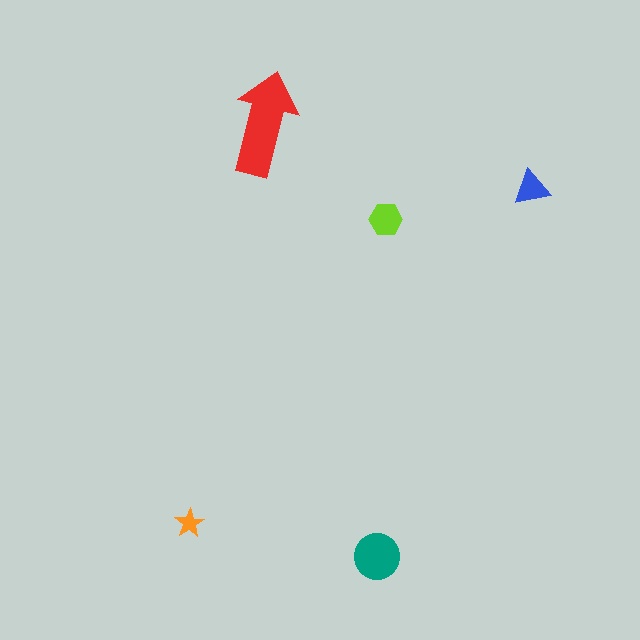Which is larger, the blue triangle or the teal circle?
The teal circle.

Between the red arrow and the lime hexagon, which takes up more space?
The red arrow.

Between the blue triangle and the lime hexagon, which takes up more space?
The lime hexagon.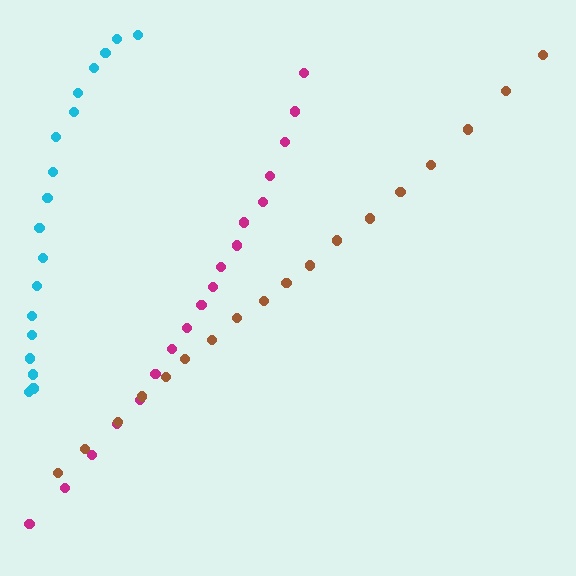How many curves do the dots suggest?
There are 3 distinct paths.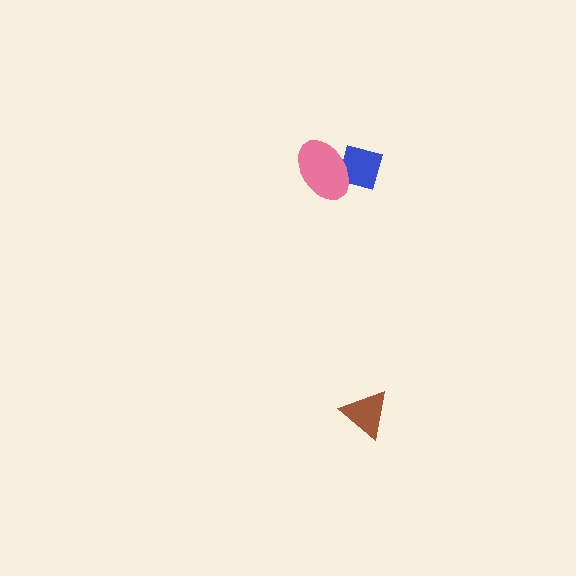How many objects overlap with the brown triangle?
0 objects overlap with the brown triangle.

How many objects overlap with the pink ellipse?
1 object overlaps with the pink ellipse.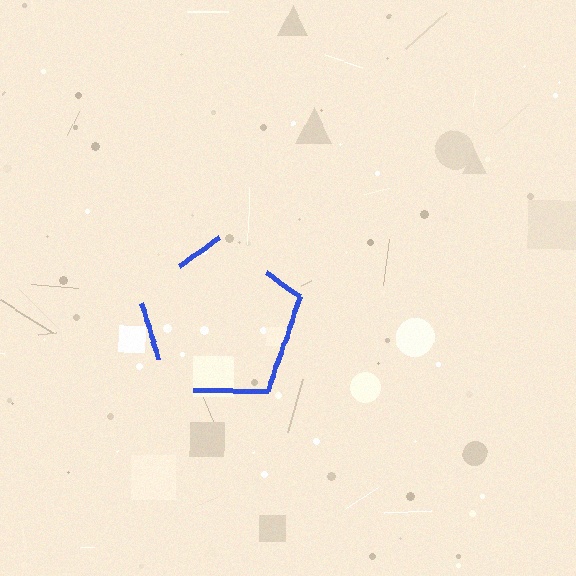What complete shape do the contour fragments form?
The contour fragments form a pentagon.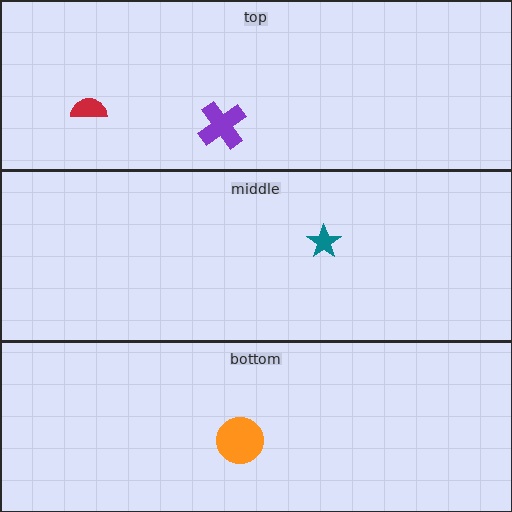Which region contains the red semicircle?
The top region.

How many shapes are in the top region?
2.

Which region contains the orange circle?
The bottom region.